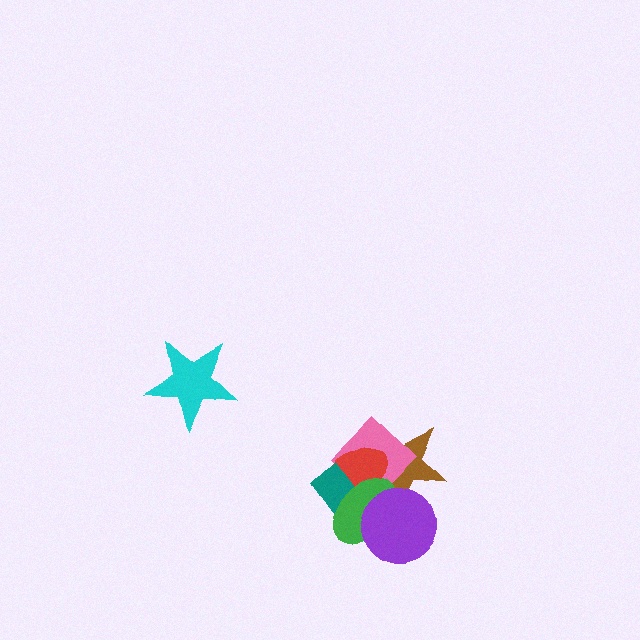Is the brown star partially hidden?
Yes, it is partially covered by another shape.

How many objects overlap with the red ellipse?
4 objects overlap with the red ellipse.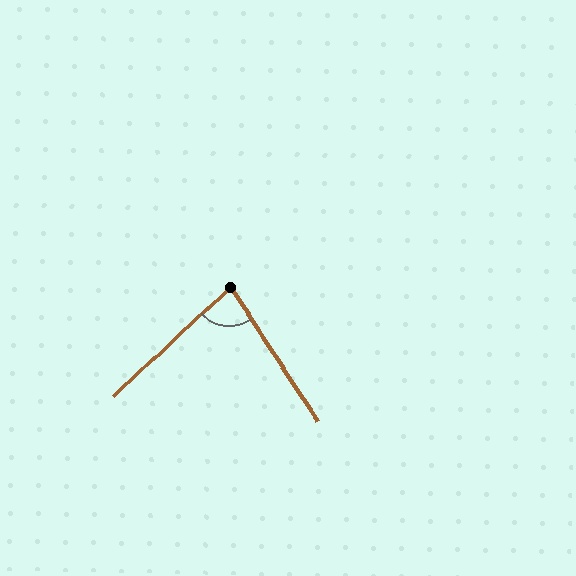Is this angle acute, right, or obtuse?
It is acute.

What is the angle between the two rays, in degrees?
Approximately 80 degrees.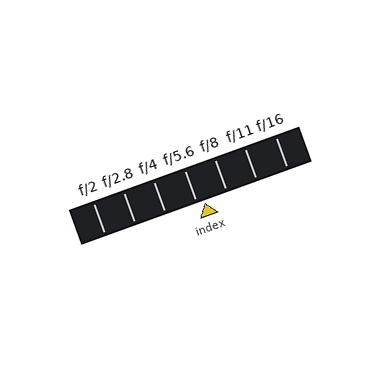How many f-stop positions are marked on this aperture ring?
There are 7 f-stop positions marked.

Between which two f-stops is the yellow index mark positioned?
The index mark is between f/5.6 and f/8.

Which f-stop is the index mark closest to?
The index mark is closest to f/5.6.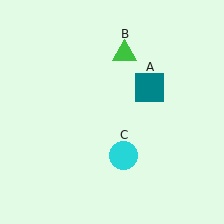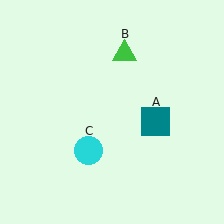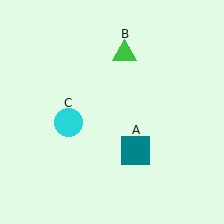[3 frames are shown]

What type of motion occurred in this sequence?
The teal square (object A), cyan circle (object C) rotated clockwise around the center of the scene.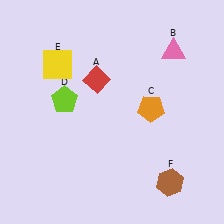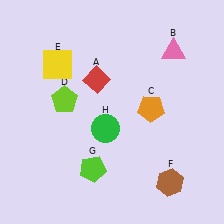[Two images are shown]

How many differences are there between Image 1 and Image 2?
There are 2 differences between the two images.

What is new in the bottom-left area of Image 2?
A lime pentagon (G) was added in the bottom-left area of Image 2.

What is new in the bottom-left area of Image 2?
A green circle (H) was added in the bottom-left area of Image 2.